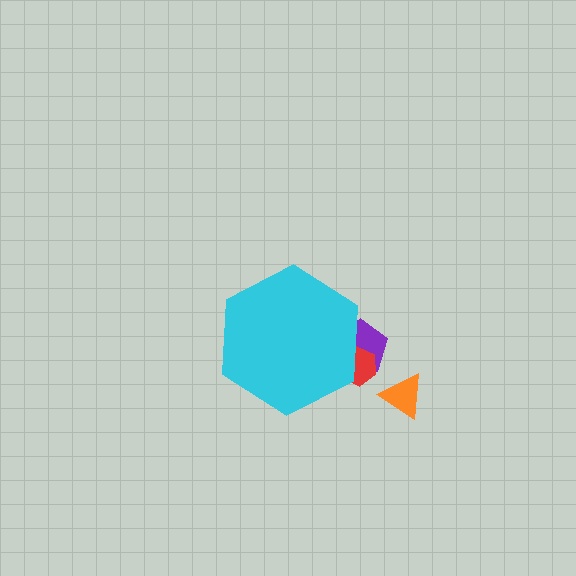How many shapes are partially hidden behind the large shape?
2 shapes are partially hidden.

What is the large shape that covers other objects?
A cyan hexagon.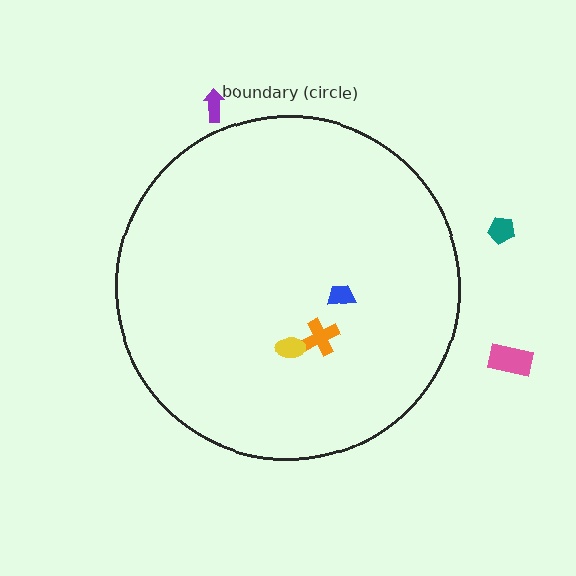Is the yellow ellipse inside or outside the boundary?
Inside.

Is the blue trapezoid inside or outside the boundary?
Inside.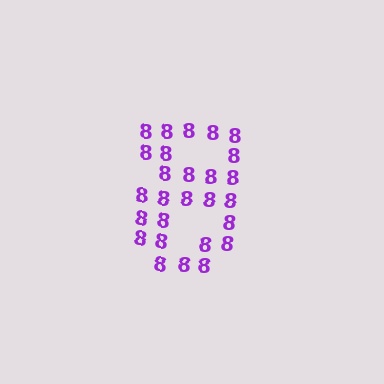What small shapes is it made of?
It is made of small digit 8's.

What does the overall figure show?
The overall figure shows the digit 8.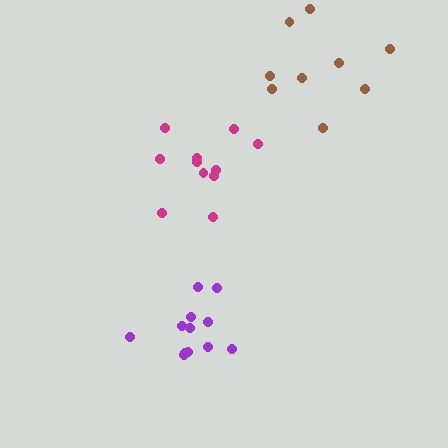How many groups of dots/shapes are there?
There are 3 groups.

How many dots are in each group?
Group 1: 11 dots, Group 2: 12 dots, Group 3: 9 dots (32 total).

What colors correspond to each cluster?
The clusters are colored: magenta, purple, brown.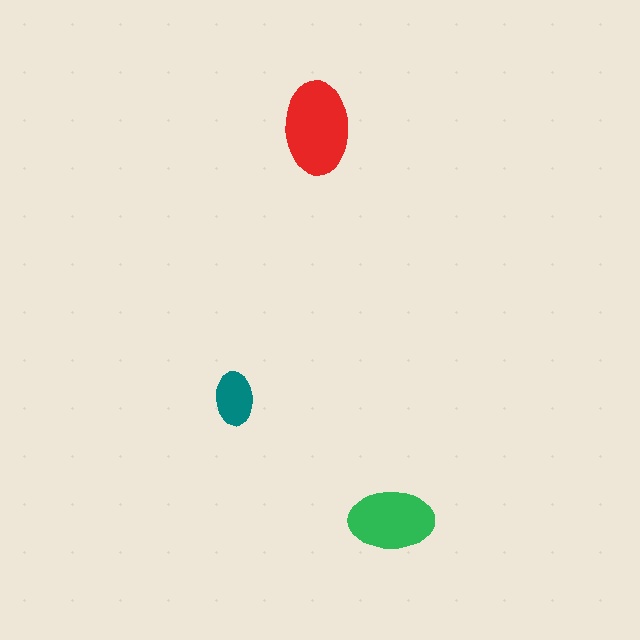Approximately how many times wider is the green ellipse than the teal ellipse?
About 1.5 times wider.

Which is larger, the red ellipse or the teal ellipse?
The red one.